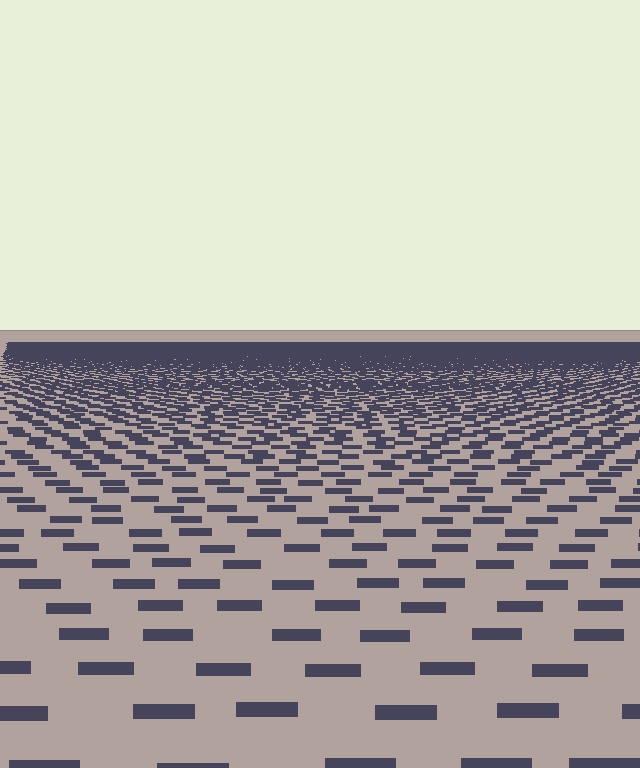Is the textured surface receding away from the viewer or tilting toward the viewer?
The surface is receding away from the viewer. Texture elements get smaller and denser toward the top.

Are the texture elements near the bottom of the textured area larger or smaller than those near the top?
Larger. Near the bottom, elements are closer to the viewer and appear at a bigger on-screen size.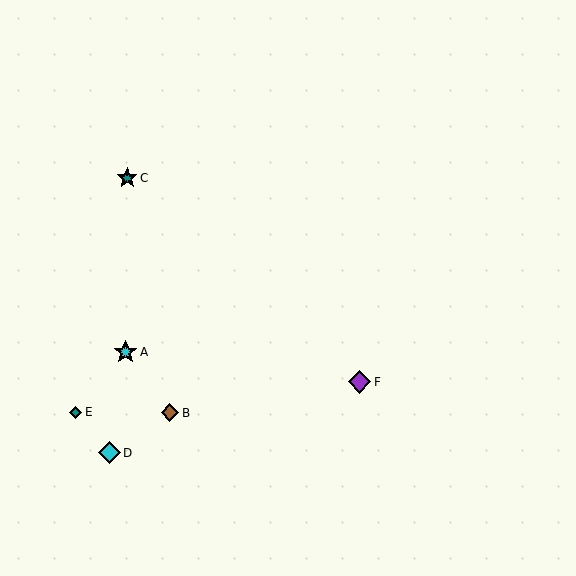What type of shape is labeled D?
Shape D is a cyan diamond.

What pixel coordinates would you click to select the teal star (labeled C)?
Click at (127, 178) to select the teal star C.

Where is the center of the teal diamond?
The center of the teal diamond is at (76, 412).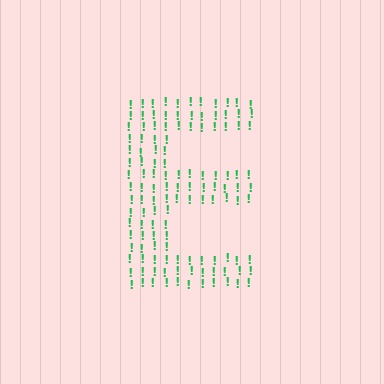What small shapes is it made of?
It is made of small exclamation marks.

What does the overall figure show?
The overall figure shows the letter E.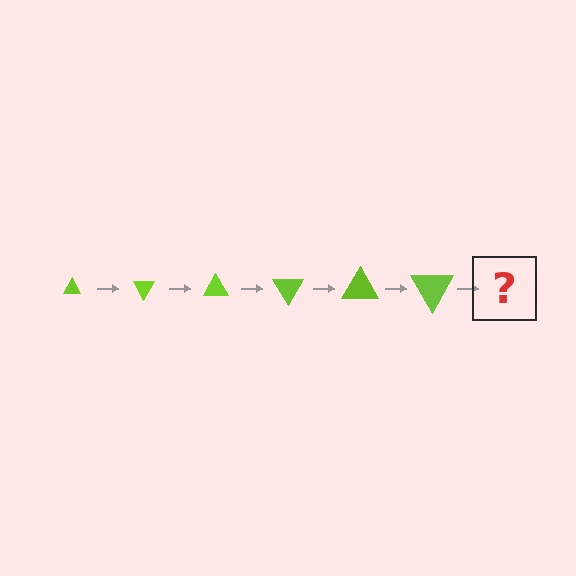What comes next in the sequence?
The next element should be a triangle, larger than the previous one and rotated 360 degrees from the start.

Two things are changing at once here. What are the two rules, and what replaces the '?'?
The two rules are that the triangle grows larger each step and it rotates 60 degrees each step. The '?' should be a triangle, larger than the previous one and rotated 360 degrees from the start.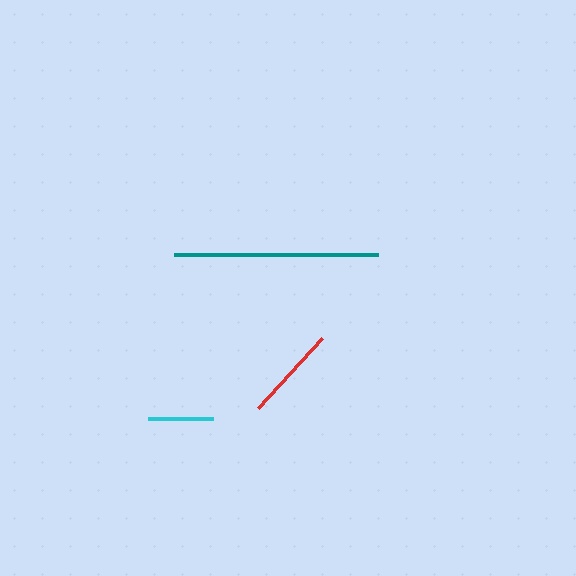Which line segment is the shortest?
The cyan line is the shortest at approximately 65 pixels.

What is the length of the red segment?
The red segment is approximately 95 pixels long.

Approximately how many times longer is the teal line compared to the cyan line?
The teal line is approximately 3.1 times the length of the cyan line.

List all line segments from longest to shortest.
From longest to shortest: teal, red, cyan.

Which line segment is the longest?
The teal line is the longest at approximately 204 pixels.